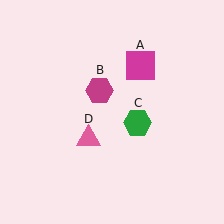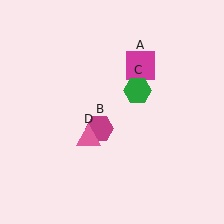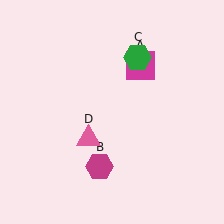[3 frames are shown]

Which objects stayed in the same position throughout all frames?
Magenta square (object A) and pink triangle (object D) remained stationary.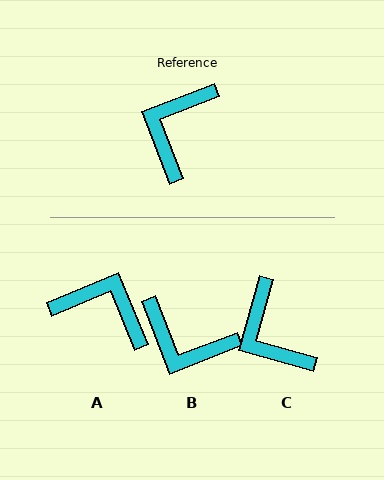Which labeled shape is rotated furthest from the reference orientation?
B, about 90 degrees away.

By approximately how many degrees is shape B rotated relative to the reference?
Approximately 90 degrees counter-clockwise.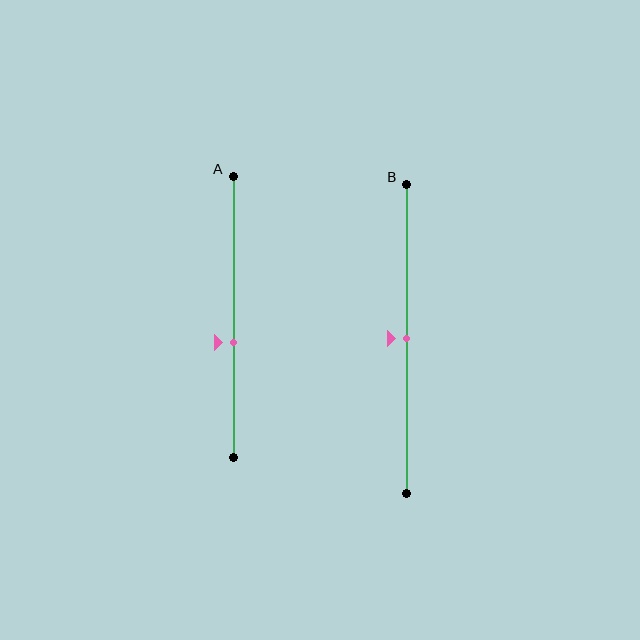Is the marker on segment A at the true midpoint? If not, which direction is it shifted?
No, the marker on segment A is shifted downward by about 9% of the segment length.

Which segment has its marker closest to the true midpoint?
Segment B has its marker closest to the true midpoint.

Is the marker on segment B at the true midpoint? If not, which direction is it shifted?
Yes, the marker on segment B is at the true midpoint.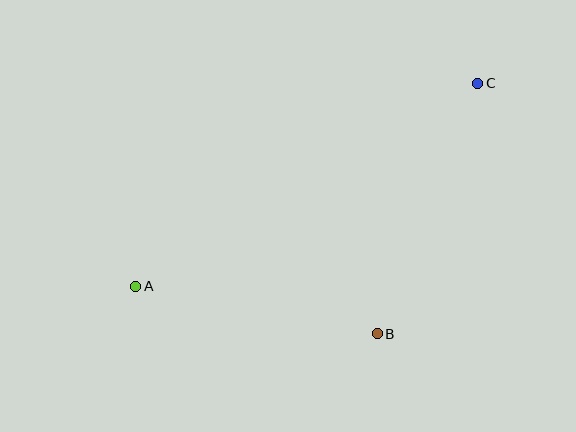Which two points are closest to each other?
Points A and B are closest to each other.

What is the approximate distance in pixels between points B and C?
The distance between B and C is approximately 270 pixels.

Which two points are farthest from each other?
Points A and C are farthest from each other.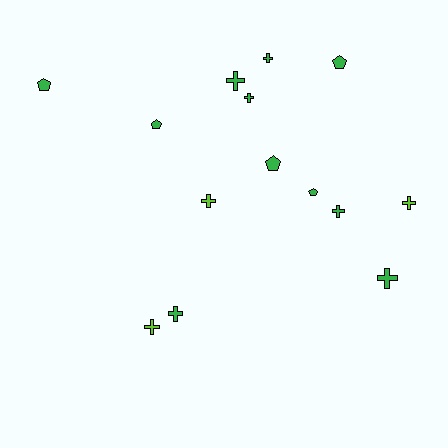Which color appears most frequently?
Green, with 11 objects.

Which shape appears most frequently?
Cross, with 9 objects.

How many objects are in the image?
There are 14 objects.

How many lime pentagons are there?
There are no lime pentagons.